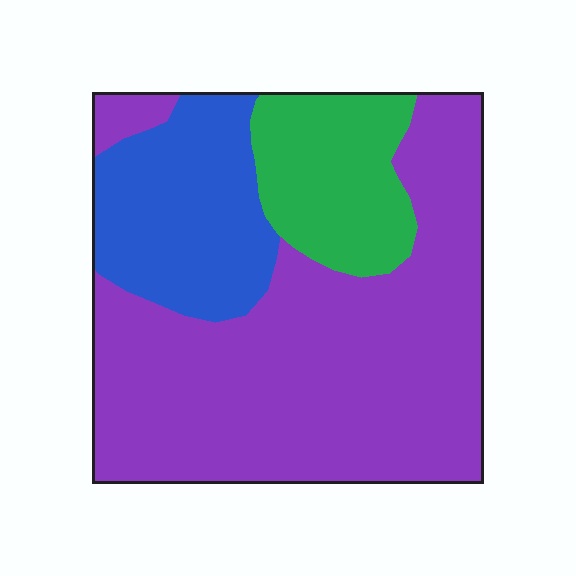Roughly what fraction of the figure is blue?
Blue takes up about one fifth (1/5) of the figure.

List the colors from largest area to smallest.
From largest to smallest: purple, blue, green.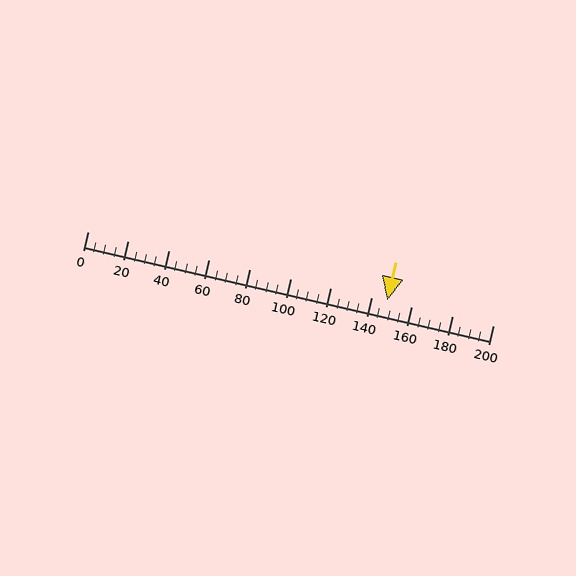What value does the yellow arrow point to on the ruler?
The yellow arrow points to approximately 148.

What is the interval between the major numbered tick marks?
The major tick marks are spaced 20 units apart.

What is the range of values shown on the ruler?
The ruler shows values from 0 to 200.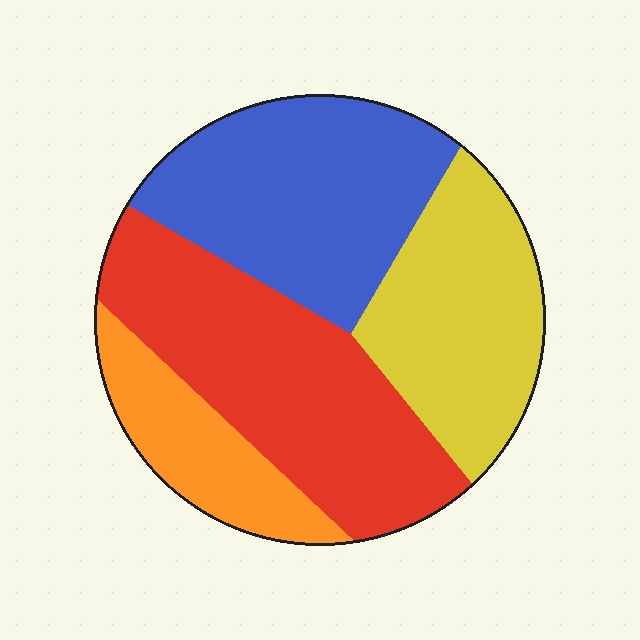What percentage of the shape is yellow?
Yellow takes up about one quarter (1/4) of the shape.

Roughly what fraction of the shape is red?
Red takes up about one third (1/3) of the shape.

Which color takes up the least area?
Orange, at roughly 15%.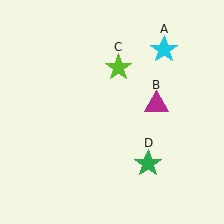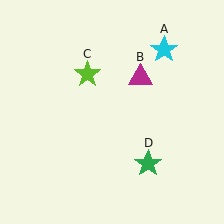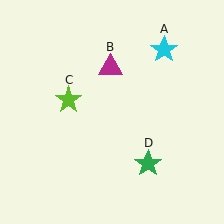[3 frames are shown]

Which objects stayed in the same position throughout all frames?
Cyan star (object A) and green star (object D) remained stationary.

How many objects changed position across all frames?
2 objects changed position: magenta triangle (object B), lime star (object C).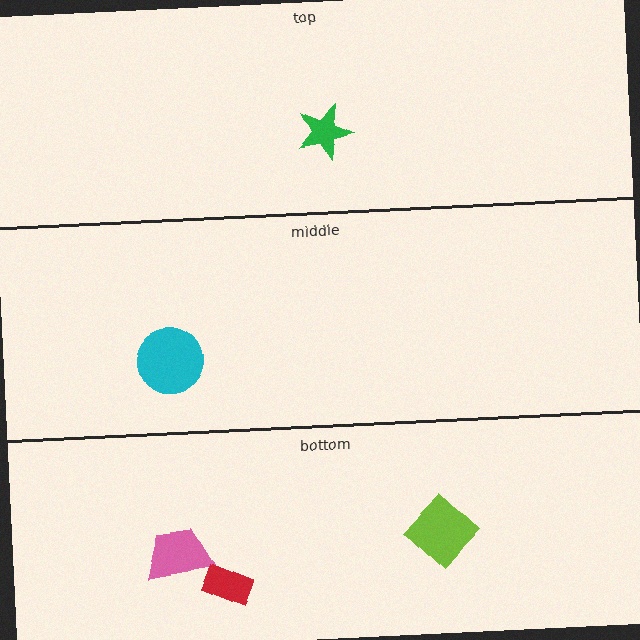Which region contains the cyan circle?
The middle region.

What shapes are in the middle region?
The cyan circle.